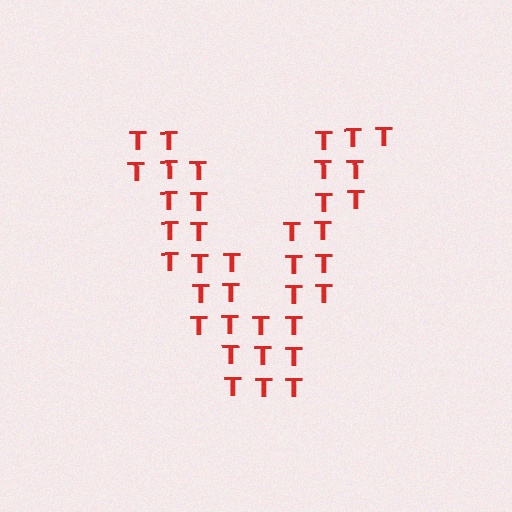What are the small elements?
The small elements are letter T's.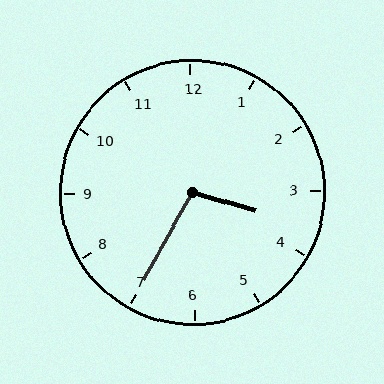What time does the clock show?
3:35.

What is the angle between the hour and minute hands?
Approximately 102 degrees.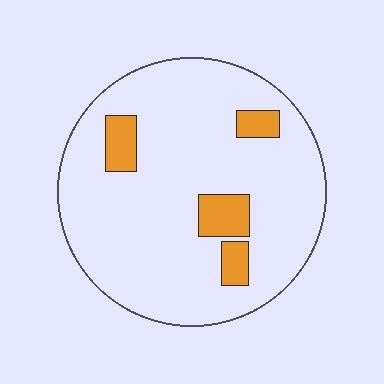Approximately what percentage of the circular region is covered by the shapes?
Approximately 10%.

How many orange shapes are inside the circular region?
4.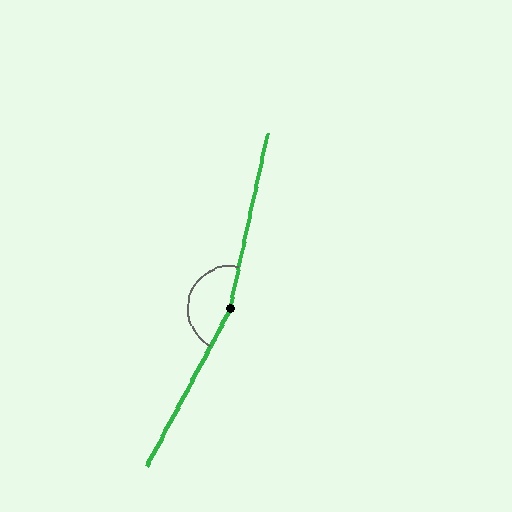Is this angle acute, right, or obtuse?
It is obtuse.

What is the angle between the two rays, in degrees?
Approximately 164 degrees.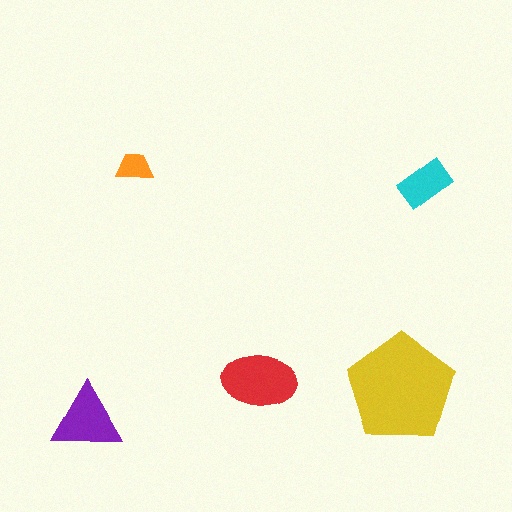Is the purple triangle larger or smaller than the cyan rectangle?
Larger.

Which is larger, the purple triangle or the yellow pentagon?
The yellow pentagon.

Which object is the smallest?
The orange trapezoid.